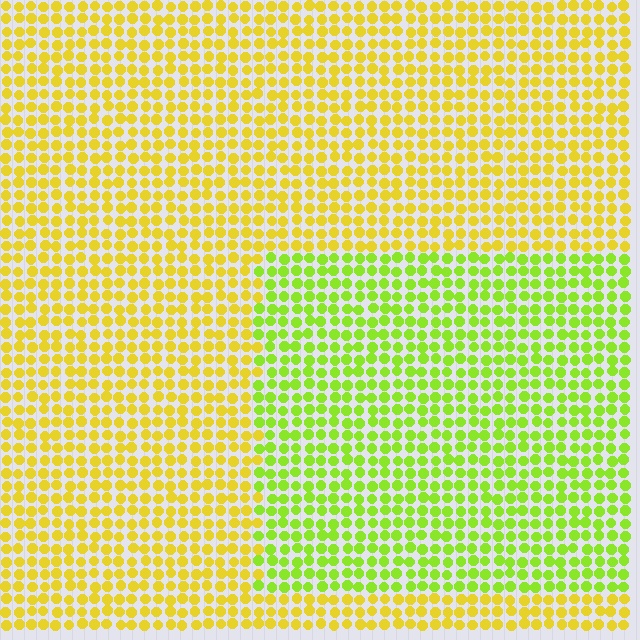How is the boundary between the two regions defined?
The boundary is defined purely by a slight shift in hue (about 36 degrees). Spacing, size, and orientation are identical on both sides.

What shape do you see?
I see a rectangle.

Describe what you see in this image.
The image is filled with small yellow elements in a uniform arrangement. A rectangle-shaped region is visible where the elements are tinted to a slightly different hue, forming a subtle color boundary.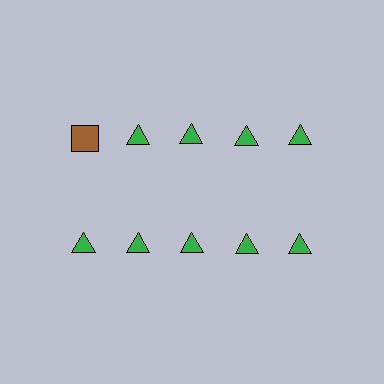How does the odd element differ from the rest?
It differs in both color (brown instead of green) and shape (square instead of triangle).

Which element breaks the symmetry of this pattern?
The brown square in the top row, leftmost column breaks the symmetry. All other shapes are green triangles.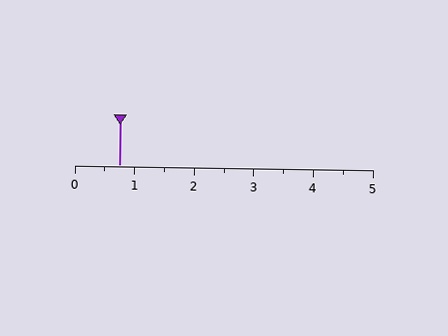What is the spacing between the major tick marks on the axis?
The major ticks are spaced 1 apart.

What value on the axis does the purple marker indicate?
The marker indicates approximately 0.8.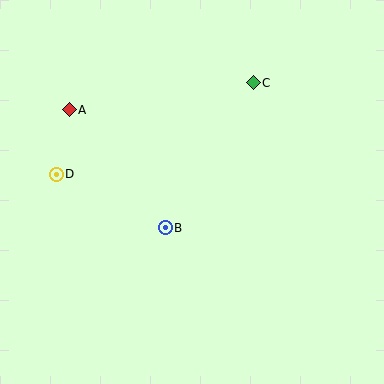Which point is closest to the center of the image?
Point B at (165, 228) is closest to the center.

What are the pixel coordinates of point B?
Point B is at (165, 228).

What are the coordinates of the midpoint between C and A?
The midpoint between C and A is at (161, 96).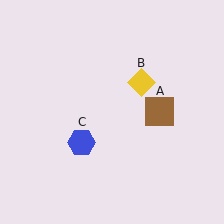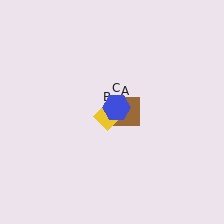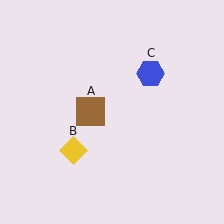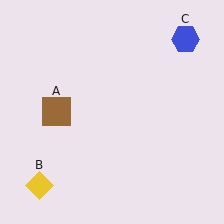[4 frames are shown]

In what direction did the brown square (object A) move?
The brown square (object A) moved left.